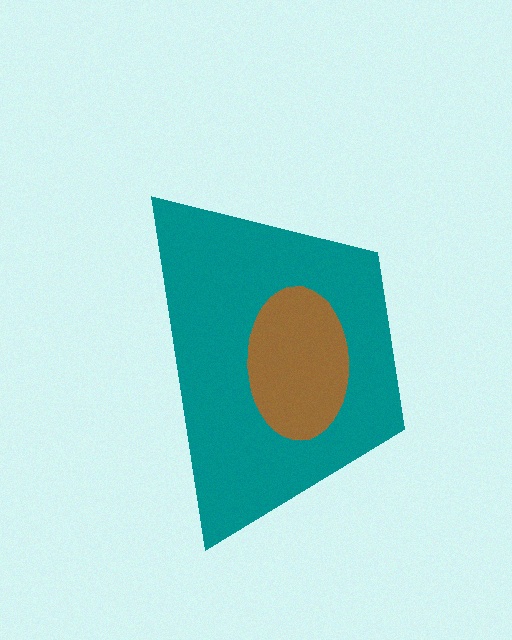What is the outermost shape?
The teal trapezoid.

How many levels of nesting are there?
2.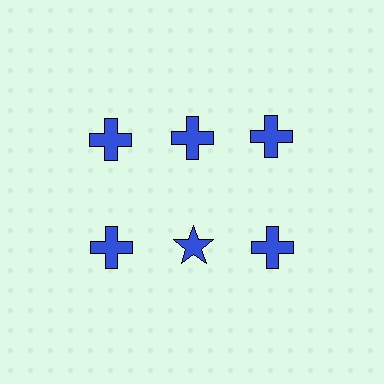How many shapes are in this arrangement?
There are 6 shapes arranged in a grid pattern.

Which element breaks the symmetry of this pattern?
The blue star in the second row, second from left column breaks the symmetry. All other shapes are blue crosses.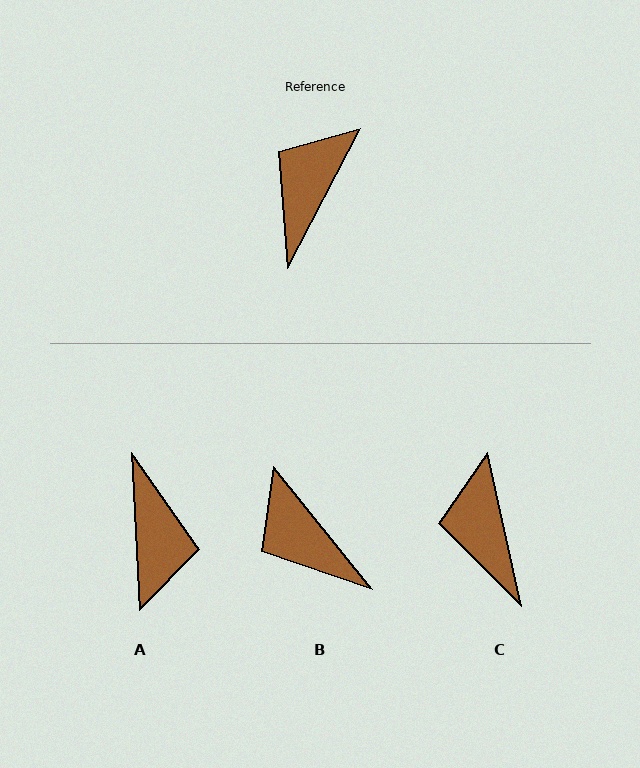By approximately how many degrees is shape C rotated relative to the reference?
Approximately 40 degrees counter-clockwise.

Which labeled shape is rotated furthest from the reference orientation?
A, about 150 degrees away.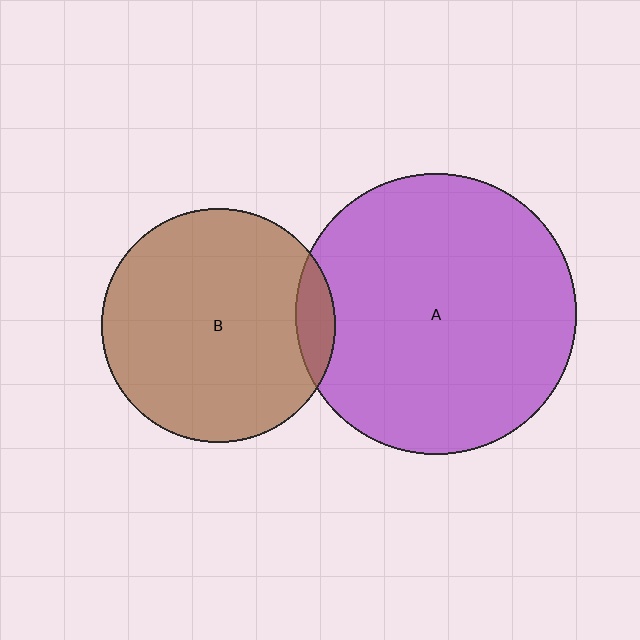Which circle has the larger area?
Circle A (purple).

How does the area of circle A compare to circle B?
Approximately 1.4 times.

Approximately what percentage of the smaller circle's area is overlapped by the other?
Approximately 10%.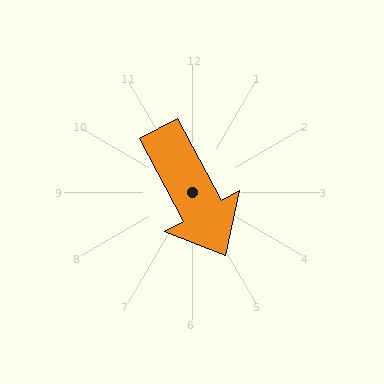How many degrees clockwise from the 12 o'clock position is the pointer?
Approximately 152 degrees.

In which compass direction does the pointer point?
Southeast.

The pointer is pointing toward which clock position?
Roughly 5 o'clock.